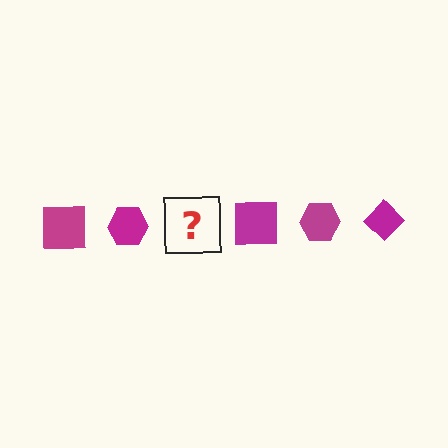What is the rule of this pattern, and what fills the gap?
The rule is that the pattern cycles through square, hexagon, diamond shapes in magenta. The gap should be filled with a magenta diamond.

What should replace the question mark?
The question mark should be replaced with a magenta diamond.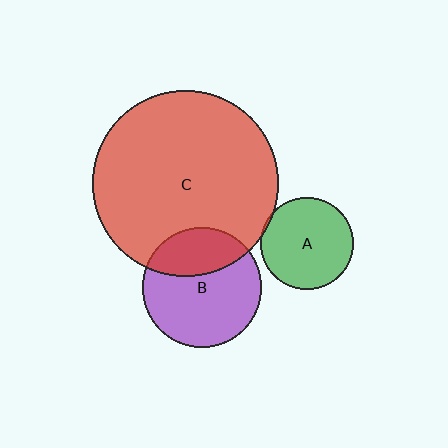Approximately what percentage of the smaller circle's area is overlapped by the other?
Approximately 5%.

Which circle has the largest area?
Circle C (red).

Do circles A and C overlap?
Yes.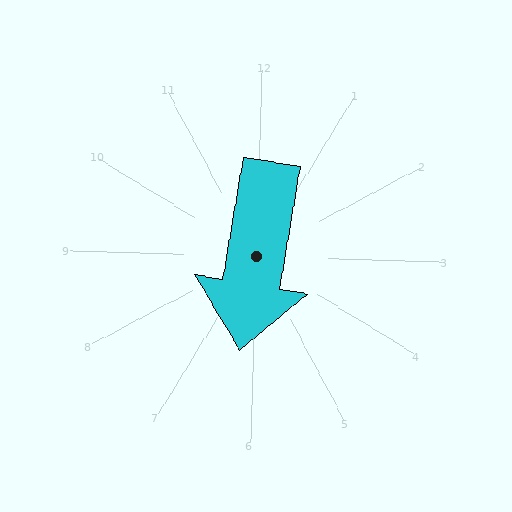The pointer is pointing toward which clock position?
Roughly 6 o'clock.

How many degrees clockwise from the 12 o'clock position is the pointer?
Approximately 188 degrees.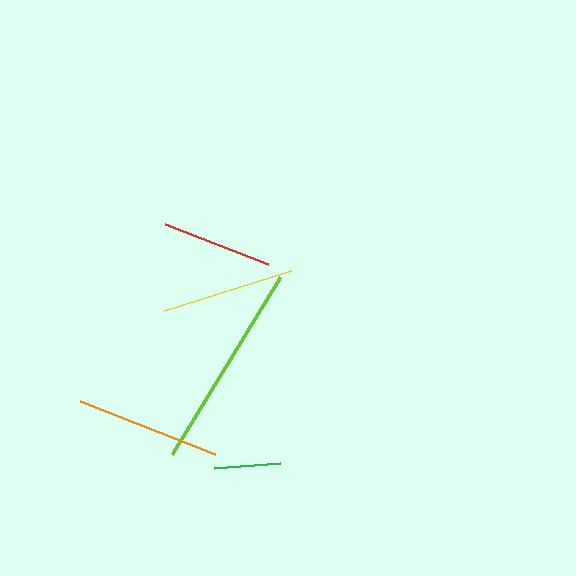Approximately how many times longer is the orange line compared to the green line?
The orange line is approximately 2.2 times the length of the green line.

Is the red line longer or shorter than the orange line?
The orange line is longer than the red line.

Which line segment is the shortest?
The green line is the shortest at approximately 66 pixels.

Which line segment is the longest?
The lime line is the longest at approximately 207 pixels.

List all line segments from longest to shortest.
From longest to shortest: lime, orange, yellow, red, green.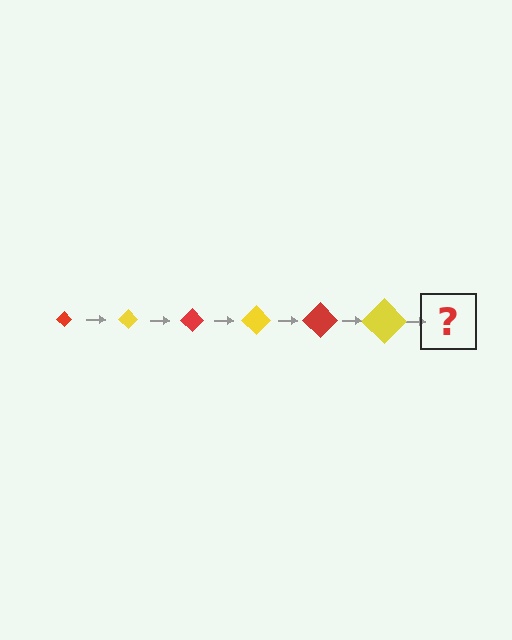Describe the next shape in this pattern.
It should be a red diamond, larger than the previous one.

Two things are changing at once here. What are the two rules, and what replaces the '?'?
The two rules are that the diamond grows larger each step and the color cycles through red and yellow. The '?' should be a red diamond, larger than the previous one.